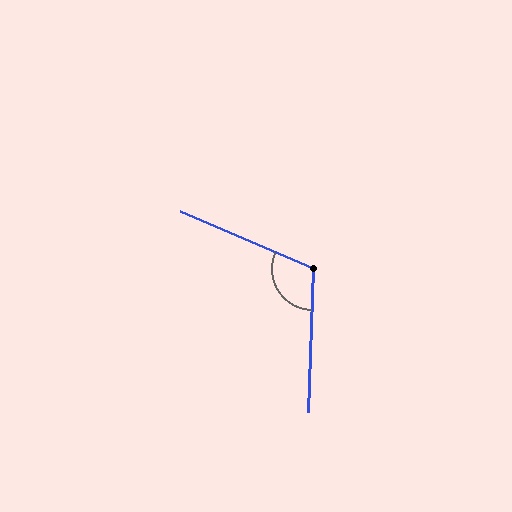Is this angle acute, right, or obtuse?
It is obtuse.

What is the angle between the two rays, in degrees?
Approximately 111 degrees.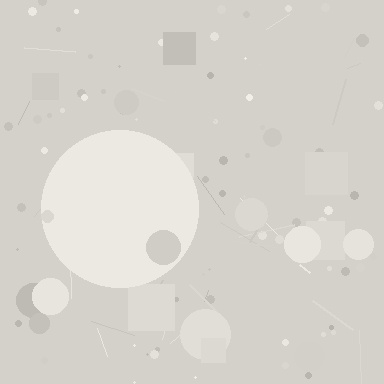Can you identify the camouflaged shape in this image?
The camouflaged shape is a circle.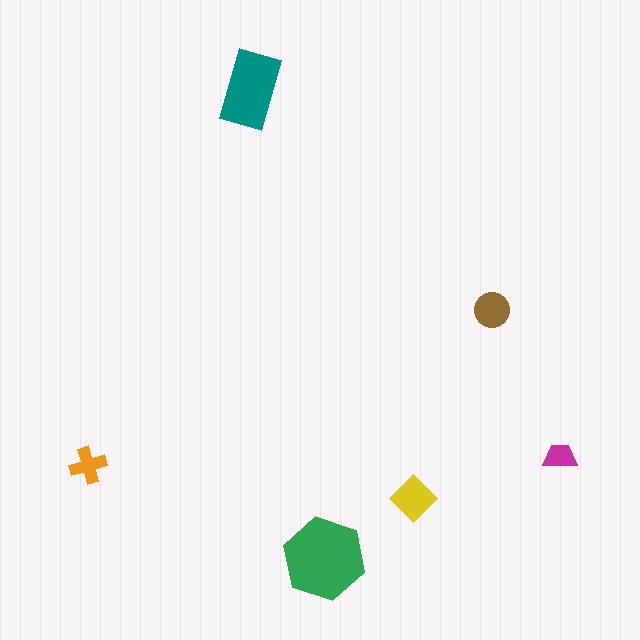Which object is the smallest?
The magenta trapezoid.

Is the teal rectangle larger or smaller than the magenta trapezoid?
Larger.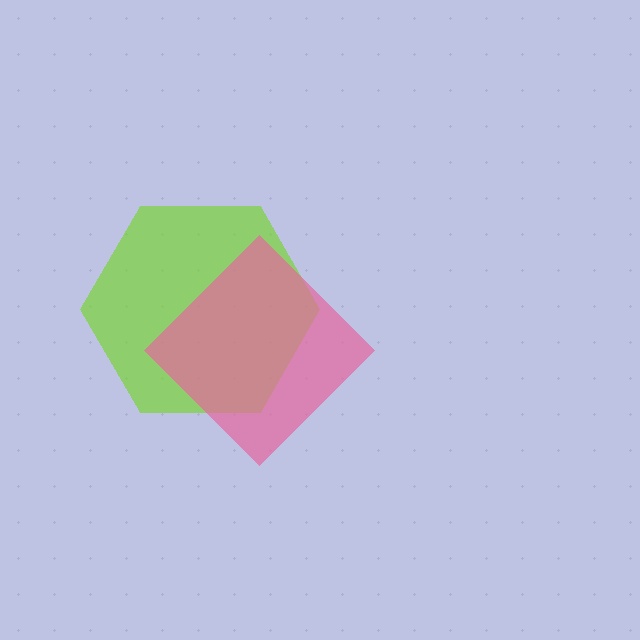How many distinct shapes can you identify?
There are 2 distinct shapes: a lime hexagon, a pink diamond.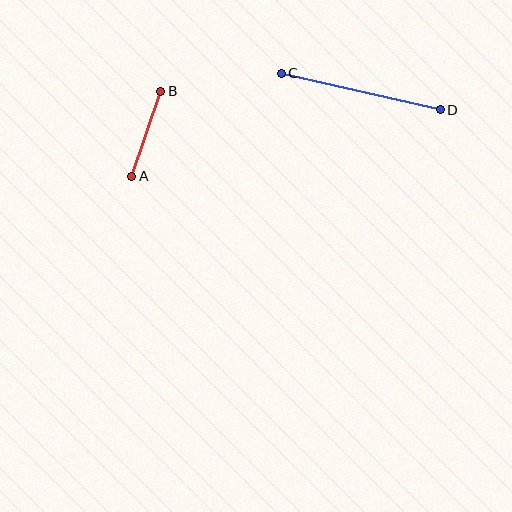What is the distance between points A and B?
The distance is approximately 90 pixels.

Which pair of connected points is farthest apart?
Points C and D are farthest apart.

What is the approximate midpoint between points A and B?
The midpoint is at approximately (146, 134) pixels.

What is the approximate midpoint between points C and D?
The midpoint is at approximately (361, 92) pixels.